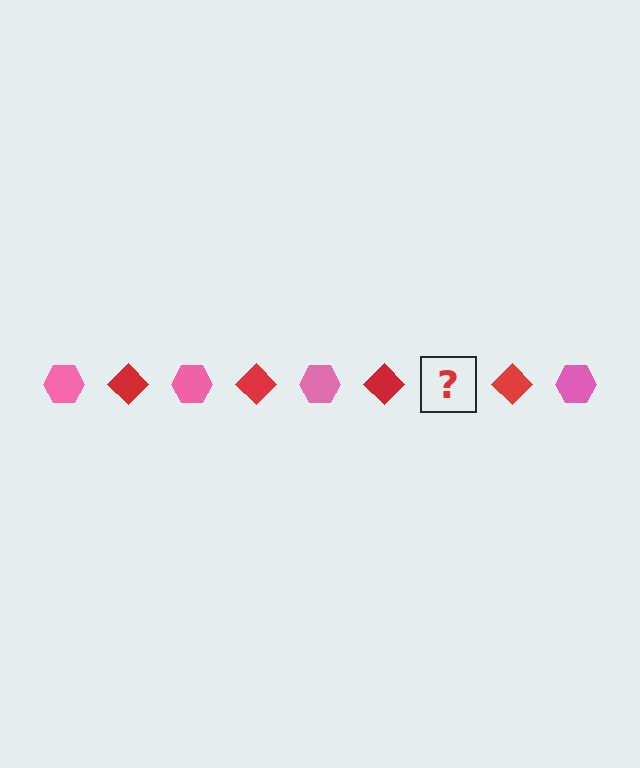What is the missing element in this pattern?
The missing element is a pink hexagon.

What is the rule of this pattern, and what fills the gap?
The rule is that the pattern alternates between pink hexagon and red diamond. The gap should be filled with a pink hexagon.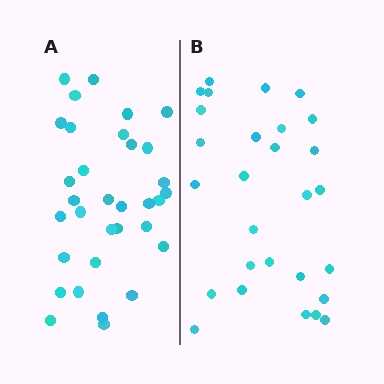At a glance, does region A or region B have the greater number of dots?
Region A (the left region) has more dots.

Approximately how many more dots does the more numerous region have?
Region A has about 5 more dots than region B.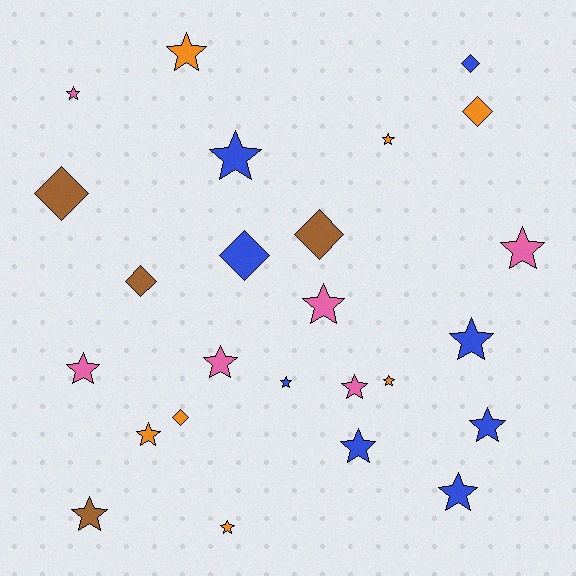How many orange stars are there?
There are 5 orange stars.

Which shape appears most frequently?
Star, with 18 objects.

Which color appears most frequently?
Blue, with 8 objects.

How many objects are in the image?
There are 25 objects.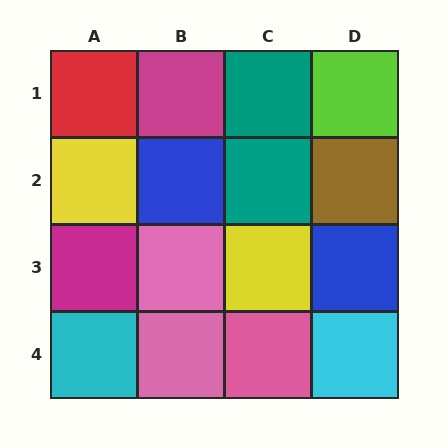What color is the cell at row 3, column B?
Pink.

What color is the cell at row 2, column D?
Brown.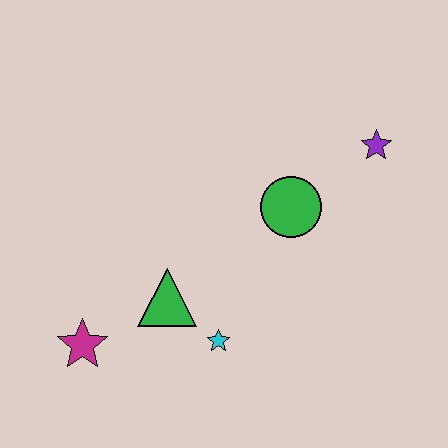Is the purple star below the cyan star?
No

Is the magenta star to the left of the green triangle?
Yes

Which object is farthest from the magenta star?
The purple star is farthest from the magenta star.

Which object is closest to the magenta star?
The green triangle is closest to the magenta star.